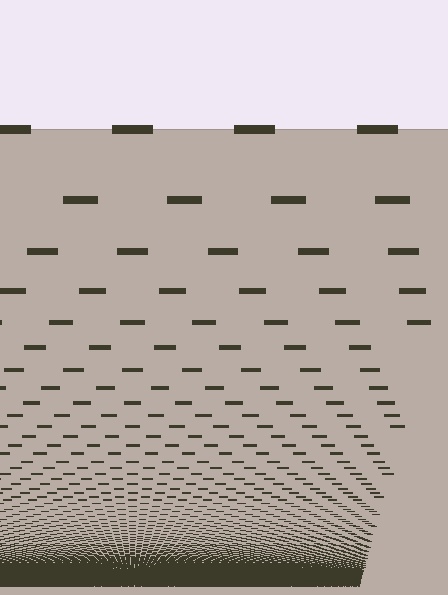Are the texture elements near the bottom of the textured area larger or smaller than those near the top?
Smaller. The gradient is inverted — elements near the bottom are smaller and denser.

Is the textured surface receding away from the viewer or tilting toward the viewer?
The surface appears to tilt toward the viewer. Texture elements get larger and sparser toward the top.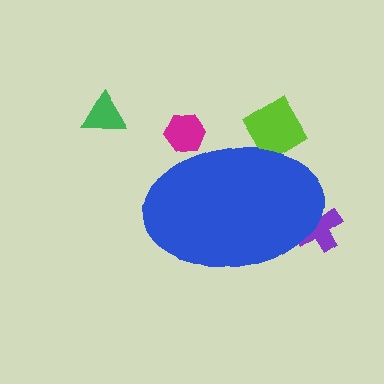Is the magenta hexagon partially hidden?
Yes, the magenta hexagon is partially hidden behind the blue ellipse.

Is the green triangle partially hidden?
No, the green triangle is fully visible.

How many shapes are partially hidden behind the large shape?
3 shapes are partially hidden.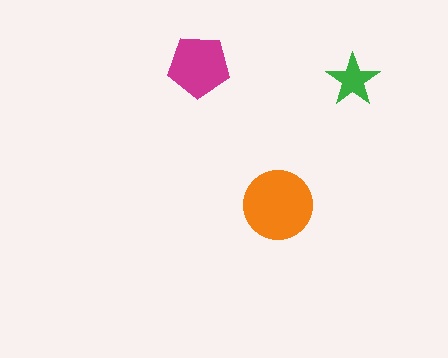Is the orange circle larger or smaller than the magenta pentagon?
Larger.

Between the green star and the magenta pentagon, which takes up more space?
The magenta pentagon.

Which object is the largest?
The orange circle.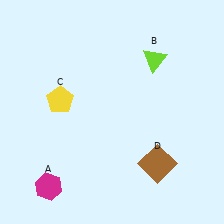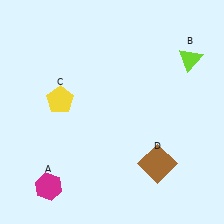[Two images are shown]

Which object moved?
The lime triangle (B) moved right.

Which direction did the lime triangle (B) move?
The lime triangle (B) moved right.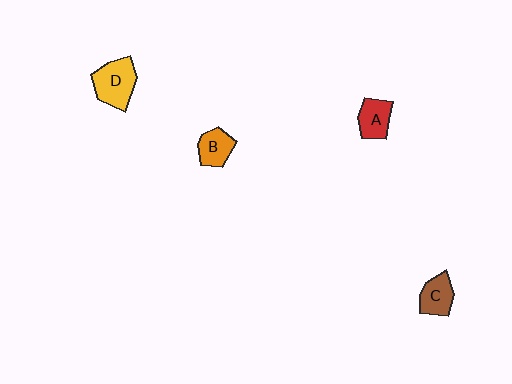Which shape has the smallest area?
Shape B (orange).